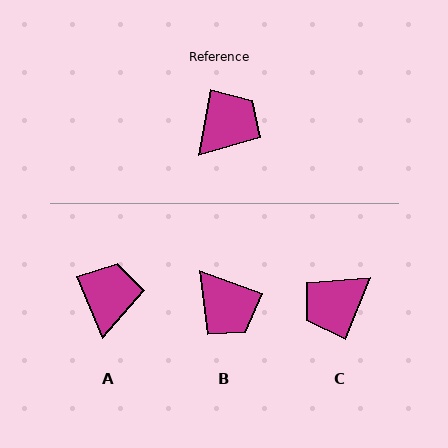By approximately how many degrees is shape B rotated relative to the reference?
Approximately 99 degrees clockwise.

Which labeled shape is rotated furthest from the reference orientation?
C, about 168 degrees away.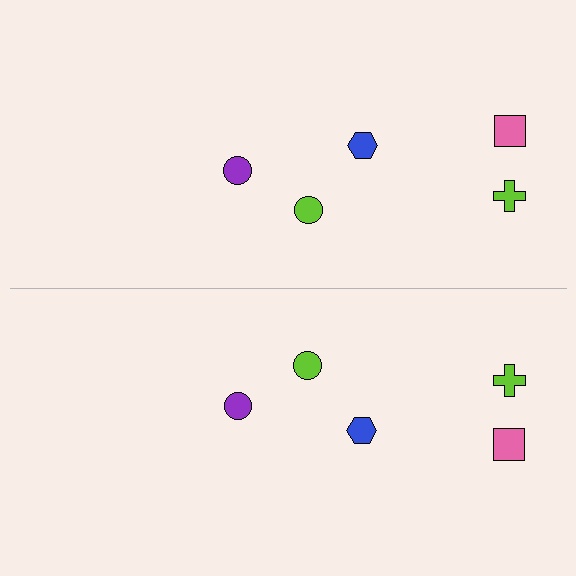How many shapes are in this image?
There are 10 shapes in this image.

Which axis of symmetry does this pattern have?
The pattern has a horizontal axis of symmetry running through the center of the image.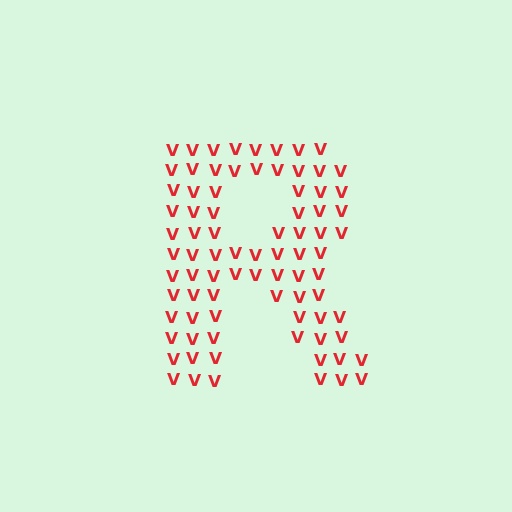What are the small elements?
The small elements are letter V's.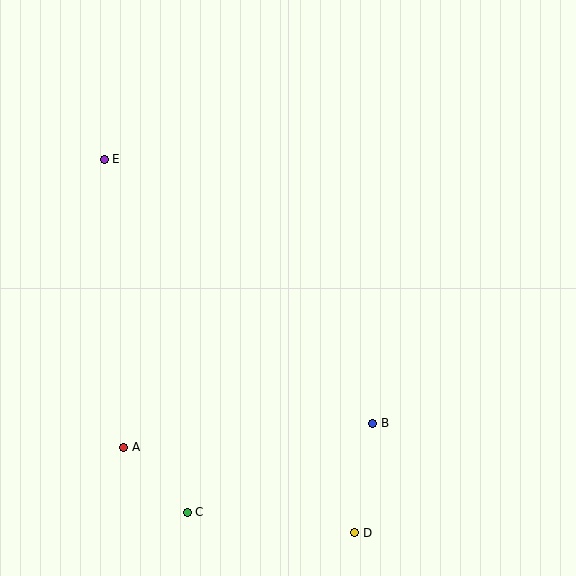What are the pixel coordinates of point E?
Point E is at (104, 159).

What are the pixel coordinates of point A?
Point A is at (124, 447).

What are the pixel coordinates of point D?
Point D is at (355, 533).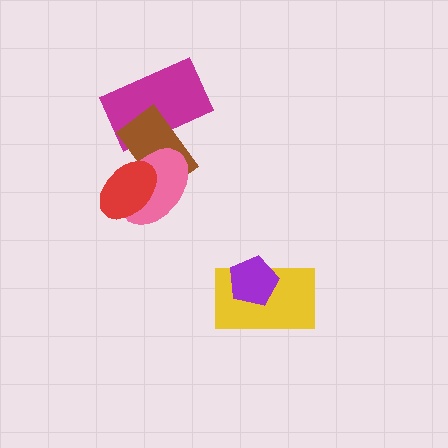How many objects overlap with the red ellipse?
2 objects overlap with the red ellipse.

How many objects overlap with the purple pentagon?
1 object overlaps with the purple pentagon.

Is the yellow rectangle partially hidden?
Yes, it is partially covered by another shape.